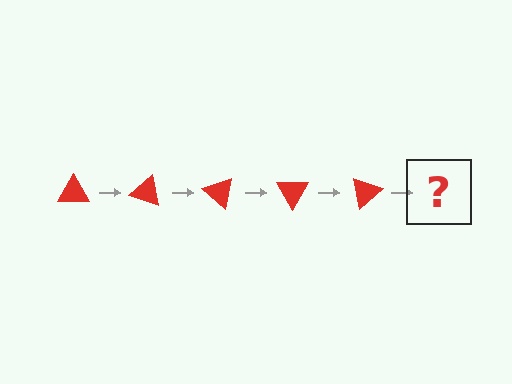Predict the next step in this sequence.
The next step is a red triangle rotated 100 degrees.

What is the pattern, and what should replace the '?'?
The pattern is that the triangle rotates 20 degrees each step. The '?' should be a red triangle rotated 100 degrees.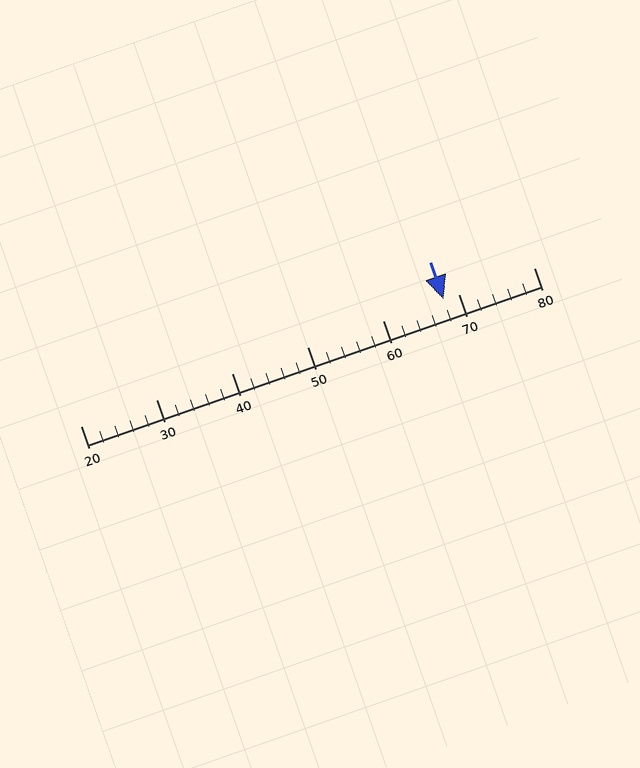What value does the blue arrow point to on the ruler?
The blue arrow points to approximately 68.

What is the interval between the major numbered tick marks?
The major tick marks are spaced 10 units apart.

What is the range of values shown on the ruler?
The ruler shows values from 20 to 80.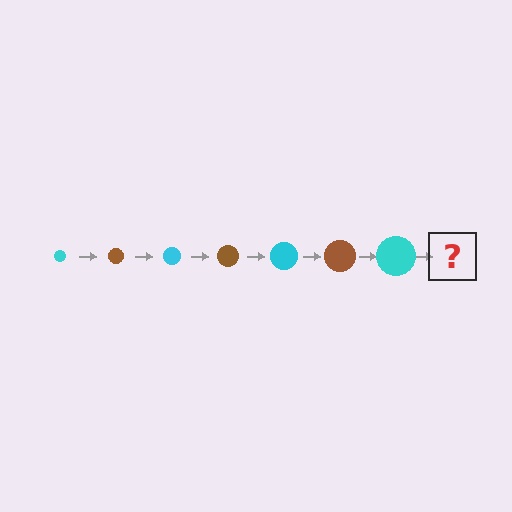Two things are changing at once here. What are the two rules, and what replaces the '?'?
The two rules are that the circle grows larger each step and the color cycles through cyan and brown. The '?' should be a brown circle, larger than the previous one.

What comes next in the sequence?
The next element should be a brown circle, larger than the previous one.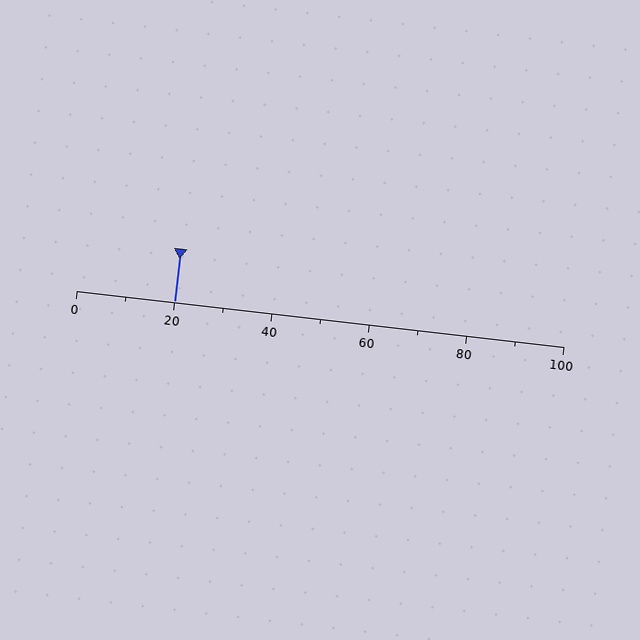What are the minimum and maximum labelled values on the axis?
The axis runs from 0 to 100.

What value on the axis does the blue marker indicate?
The marker indicates approximately 20.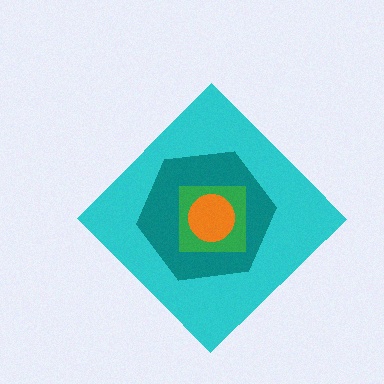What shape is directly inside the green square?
The orange circle.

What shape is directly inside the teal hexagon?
The green square.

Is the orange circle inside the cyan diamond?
Yes.